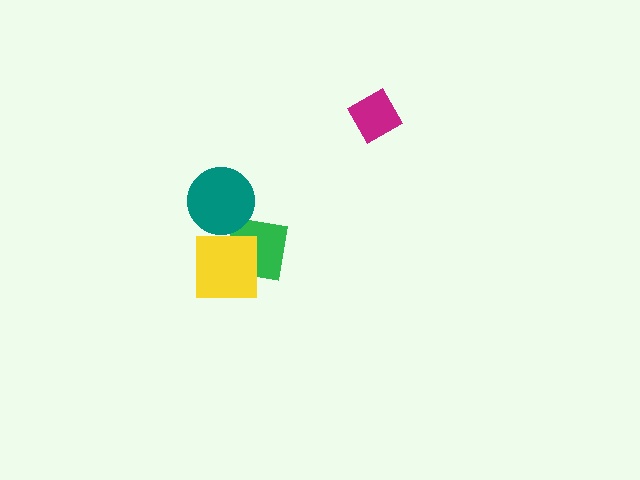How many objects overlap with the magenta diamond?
0 objects overlap with the magenta diamond.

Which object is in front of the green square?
The yellow square is in front of the green square.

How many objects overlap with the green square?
1 object overlaps with the green square.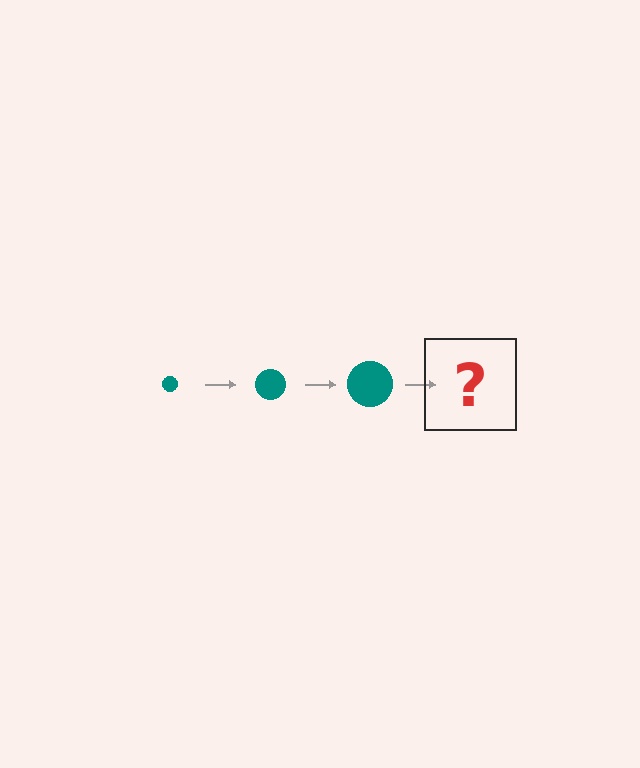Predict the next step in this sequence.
The next step is a teal circle, larger than the previous one.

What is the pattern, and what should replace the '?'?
The pattern is that the circle gets progressively larger each step. The '?' should be a teal circle, larger than the previous one.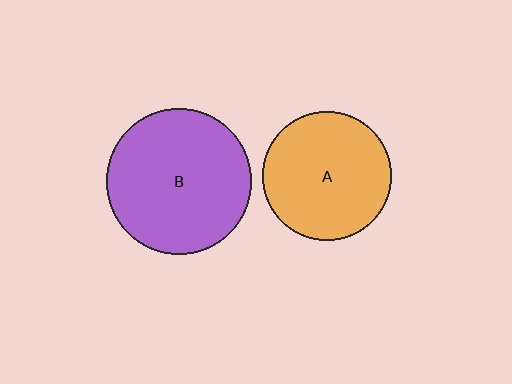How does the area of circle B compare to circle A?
Approximately 1.3 times.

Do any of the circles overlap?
No, none of the circles overlap.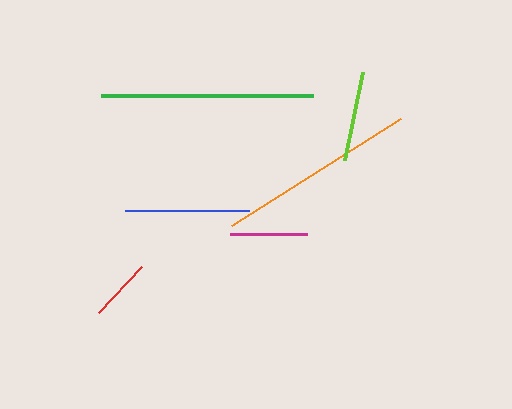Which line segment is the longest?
The green line is the longest at approximately 212 pixels.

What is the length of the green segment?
The green segment is approximately 212 pixels long.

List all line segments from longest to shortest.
From longest to shortest: green, orange, blue, lime, magenta, red.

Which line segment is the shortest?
The red line is the shortest at approximately 62 pixels.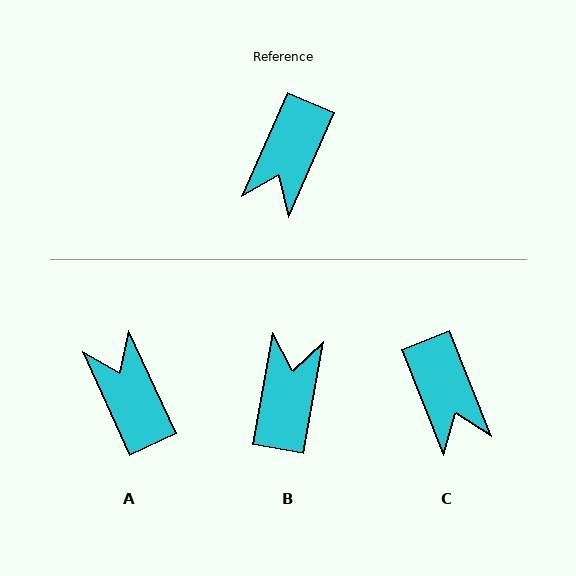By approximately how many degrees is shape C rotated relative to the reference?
Approximately 45 degrees counter-clockwise.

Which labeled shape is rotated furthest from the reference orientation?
B, about 167 degrees away.